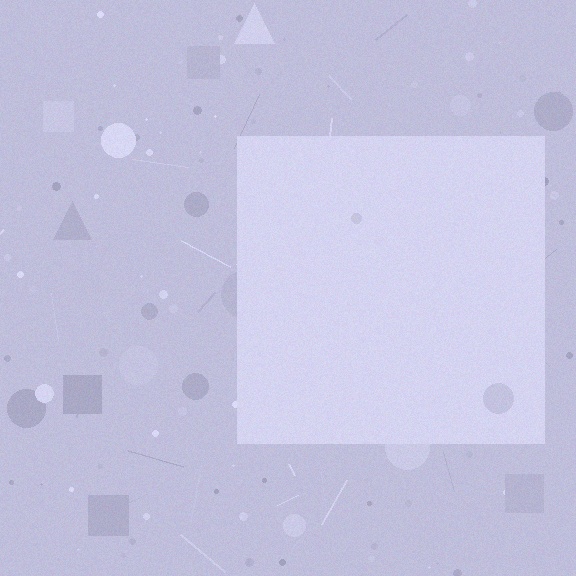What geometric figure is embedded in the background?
A square is embedded in the background.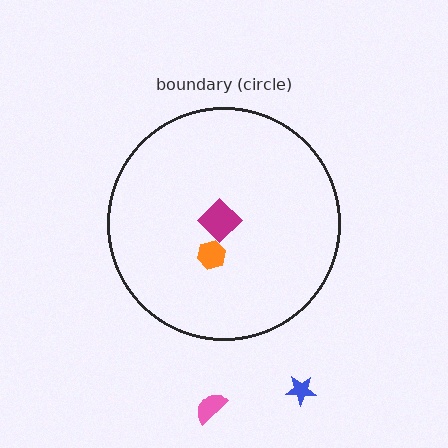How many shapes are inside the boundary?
2 inside, 2 outside.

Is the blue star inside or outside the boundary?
Outside.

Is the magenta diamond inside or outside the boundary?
Inside.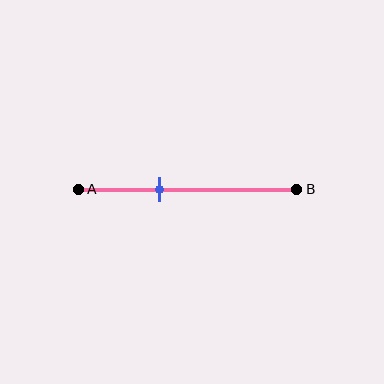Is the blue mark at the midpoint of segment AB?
No, the mark is at about 35% from A, not at the 50% midpoint.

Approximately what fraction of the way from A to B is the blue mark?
The blue mark is approximately 35% of the way from A to B.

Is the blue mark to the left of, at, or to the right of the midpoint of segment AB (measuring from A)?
The blue mark is to the left of the midpoint of segment AB.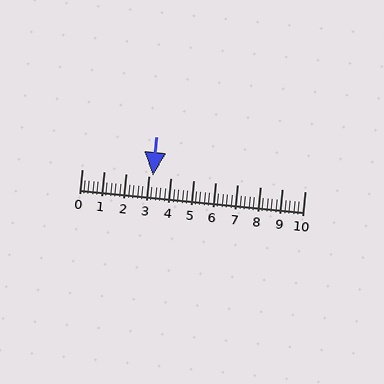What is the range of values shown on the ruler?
The ruler shows values from 0 to 10.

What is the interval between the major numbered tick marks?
The major tick marks are spaced 1 units apart.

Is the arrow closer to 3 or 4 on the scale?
The arrow is closer to 3.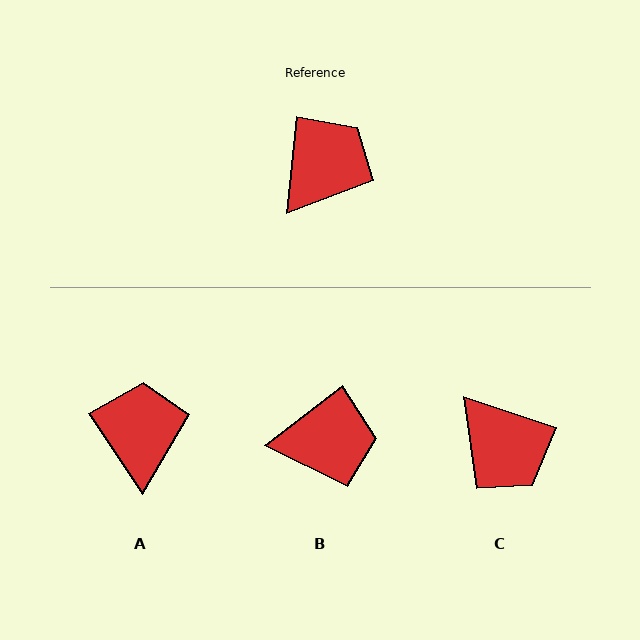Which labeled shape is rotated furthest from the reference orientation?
C, about 103 degrees away.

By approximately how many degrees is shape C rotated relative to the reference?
Approximately 103 degrees clockwise.